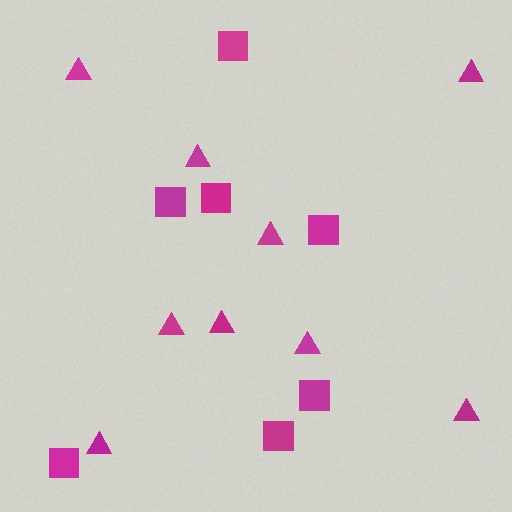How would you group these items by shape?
There are 2 groups: one group of triangles (9) and one group of squares (7).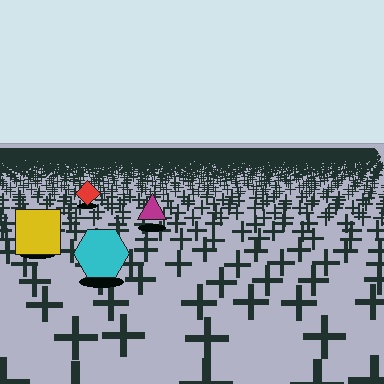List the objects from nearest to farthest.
From nearest to farthest: the cyan hexagon, the yellow square, the magenta triangle, the red diamond.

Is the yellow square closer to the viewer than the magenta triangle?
Yes. The yellow square is closer — you can tell from the texture gradient: the ground texture is coarser near it.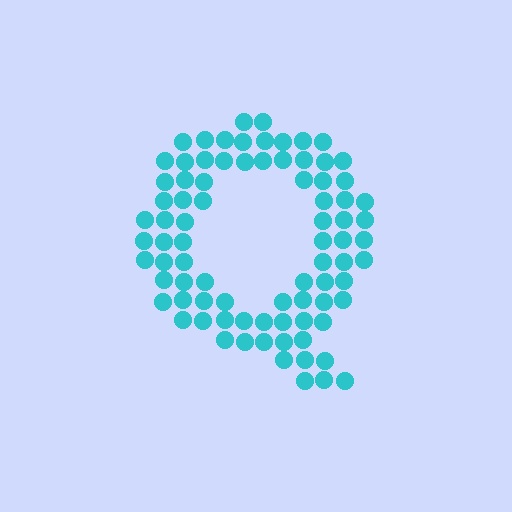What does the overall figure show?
The overall figure shows the letter Q.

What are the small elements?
The small elements are circles.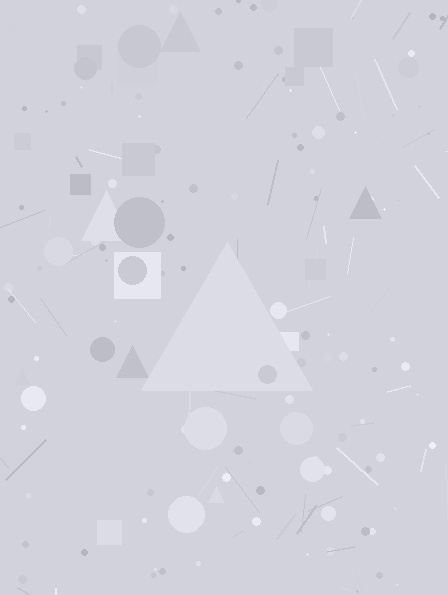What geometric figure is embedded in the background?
A triangle is embedded in the background.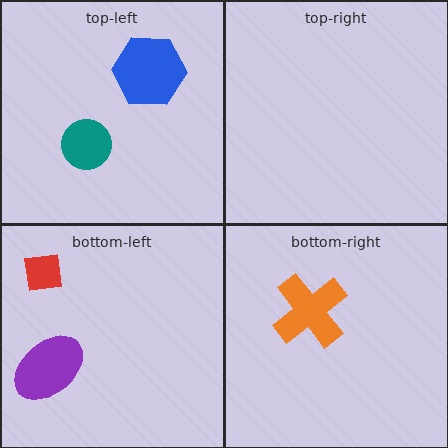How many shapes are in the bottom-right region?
1.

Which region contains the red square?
The bottom-left region.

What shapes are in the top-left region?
The teal circle, the blue hexagon.